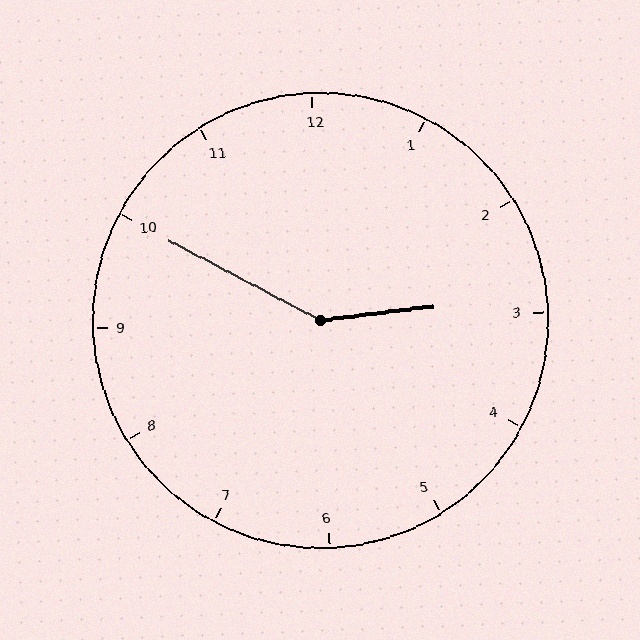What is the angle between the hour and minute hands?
Approximately 145 degrees.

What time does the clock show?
2:50.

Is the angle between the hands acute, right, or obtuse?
It is obtuse.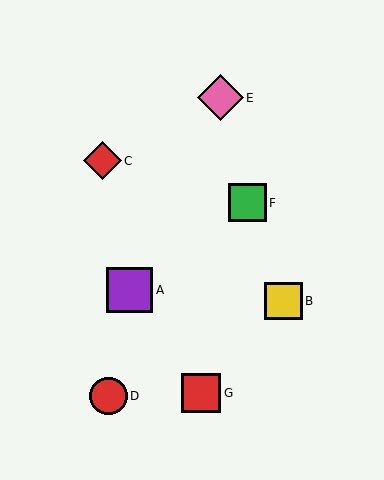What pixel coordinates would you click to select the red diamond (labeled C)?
Click at (102, 161) to select the red diamond C.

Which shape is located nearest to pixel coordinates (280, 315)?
The yellow square (labeled B) at (283, 301) is nearest to that location.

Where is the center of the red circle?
The center of the red circle is at (108, 396).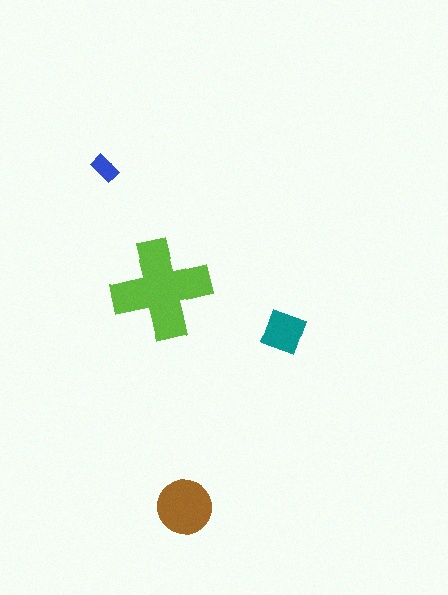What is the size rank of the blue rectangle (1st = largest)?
4th.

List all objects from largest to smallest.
The lime cross, the brown circle, the teal diamond, the blue rectangle.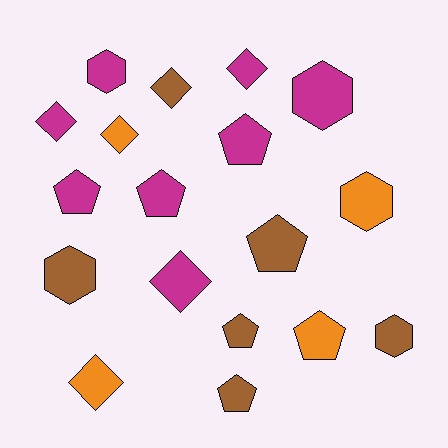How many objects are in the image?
There are 18 objects.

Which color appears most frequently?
Magenta, with 8 objects.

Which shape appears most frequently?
Pentagon, with 7 objects.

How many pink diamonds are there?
There are no pink diamonds.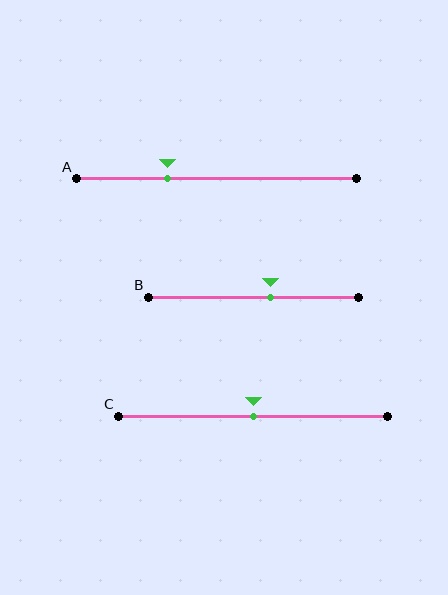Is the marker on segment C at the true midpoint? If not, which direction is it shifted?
Yes, the marker on segment C is at the true midpoint.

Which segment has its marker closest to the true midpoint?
Segment C has its marker closest to the true midpoint.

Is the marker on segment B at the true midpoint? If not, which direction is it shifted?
No, the marker on segment B is shifted to the right by about 8% of the segment length.